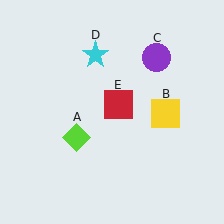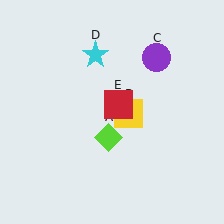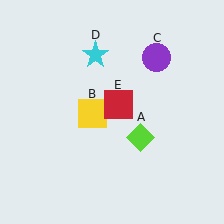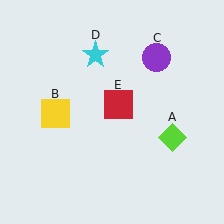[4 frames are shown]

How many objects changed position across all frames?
2 objects changed position: lime diamond (object A), yellow square (object B).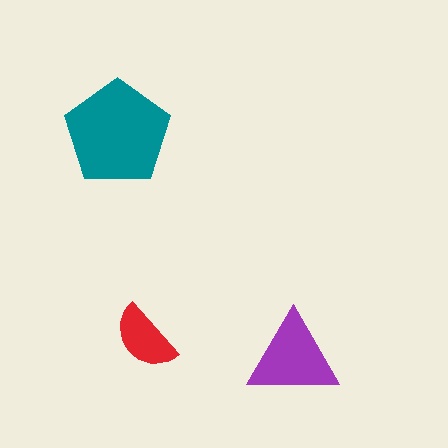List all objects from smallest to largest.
The red semicircle, the purple triangle, the teal pentagon.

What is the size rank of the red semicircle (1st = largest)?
3rd.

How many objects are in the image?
There are 3 objects in the image.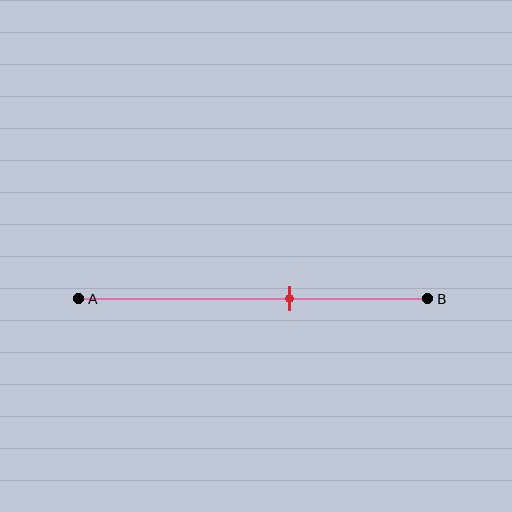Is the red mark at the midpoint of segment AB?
No, the mark is at about 60% from A, not at the 50% midpoint.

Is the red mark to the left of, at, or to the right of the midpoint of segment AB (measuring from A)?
The red mark is to the right of the midpoint of segment AB.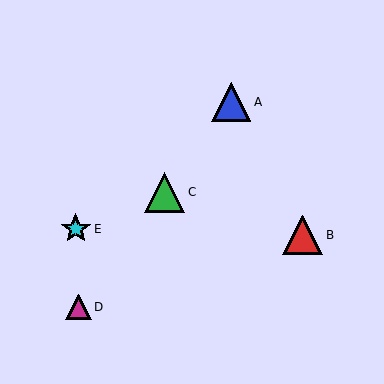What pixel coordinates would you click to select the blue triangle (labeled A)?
Click at (231, 102) to select the blue triangle A.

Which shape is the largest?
The green triangle (labeled C) is the largest.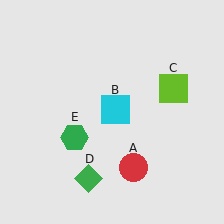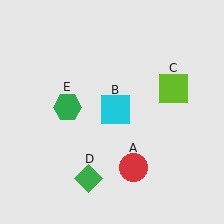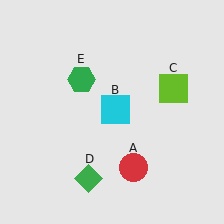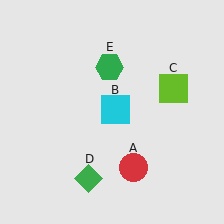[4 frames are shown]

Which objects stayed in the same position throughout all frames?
Red circle (object A) and cyan square (object B) and lime square (object C) and green diamond (object D) remained stationary.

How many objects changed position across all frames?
1 object changed position: green hexagon (object E).